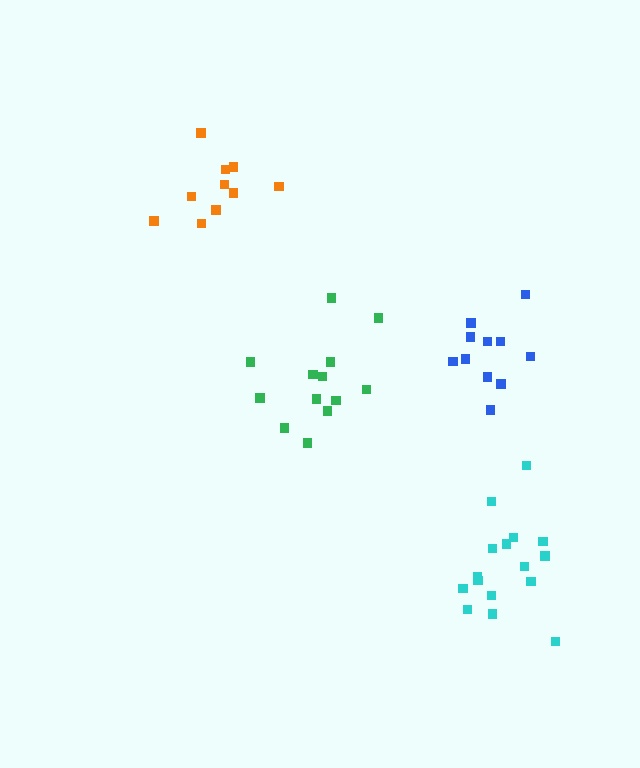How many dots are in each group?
Group 1: 13 dots, Group 2: 11 dots, Group 3: 10 dots, Group 4: 16 dots (50 total).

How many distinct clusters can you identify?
There are 4 distinct clusters.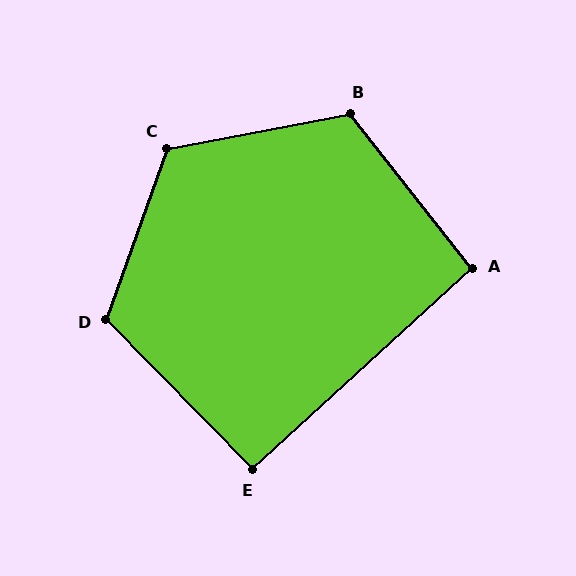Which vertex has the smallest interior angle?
E, at approximately 92 degrees.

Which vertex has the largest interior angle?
C, at approximately 120 degrees.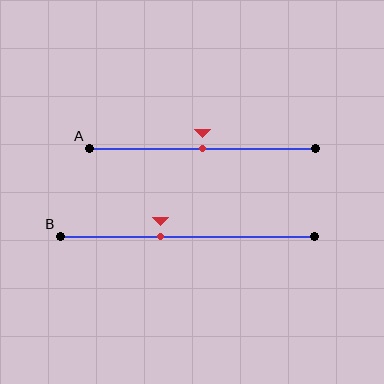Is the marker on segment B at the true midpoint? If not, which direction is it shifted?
No, the marker on segment B is shifted to the left by about 11% of the segment length.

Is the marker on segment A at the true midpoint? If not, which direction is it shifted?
Yes, the marker on segment A is at the true midpoint.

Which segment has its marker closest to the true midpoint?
Segment A has its marker closest to the true midpoint.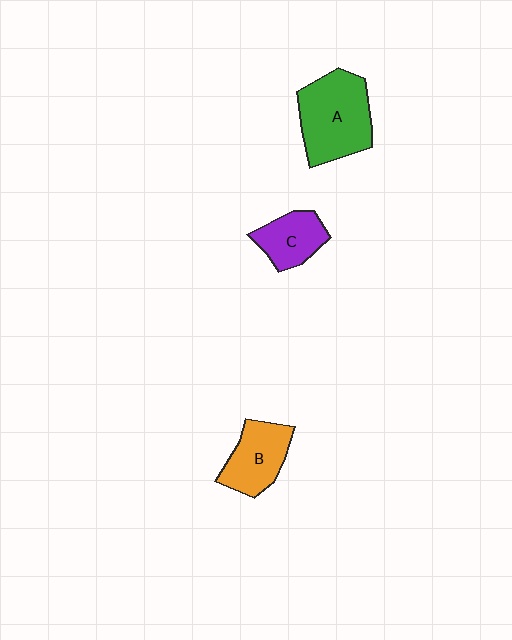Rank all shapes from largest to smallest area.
From largest to smallest: A (green), B (orange), C (purple).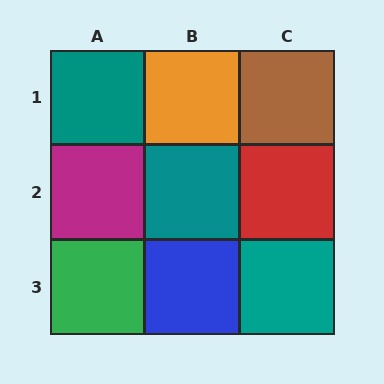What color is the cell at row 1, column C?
Brown.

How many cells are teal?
3 cells are teal.